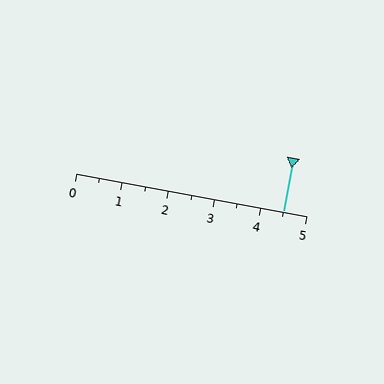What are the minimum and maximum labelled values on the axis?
The axis runs from 0 to 5.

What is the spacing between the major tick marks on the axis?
The major ticks are spaced 1 apart.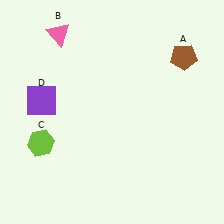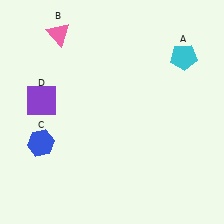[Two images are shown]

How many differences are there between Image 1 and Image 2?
There are 2 differences between the two images.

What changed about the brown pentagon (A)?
In Image 1, A is brown. In Image 2, it changed to cyan.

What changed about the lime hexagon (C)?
In Image 1, C is lime. In Image 2, it changed to blue.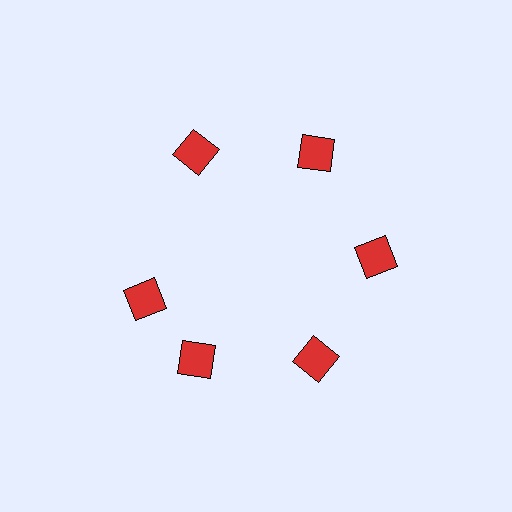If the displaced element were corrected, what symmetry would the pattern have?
It would have 6-fold rotational symmetry — the pattern would map onto itself every 60 degrees.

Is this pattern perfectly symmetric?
No. The 6 red diamonds are arranged in a ring, but one element near the 9 o'clock position is rotated out of alignment along the ring, breaking the 6-fold rotational symmetry.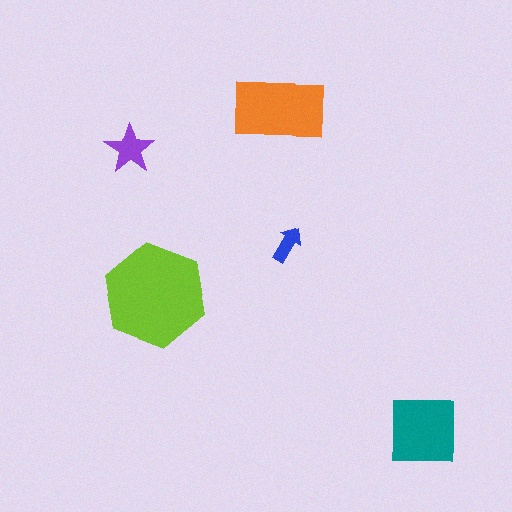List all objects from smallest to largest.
The blue arrow, the purple star, the teal square, the orange rectangle, the lime hexagon.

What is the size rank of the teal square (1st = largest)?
3rd.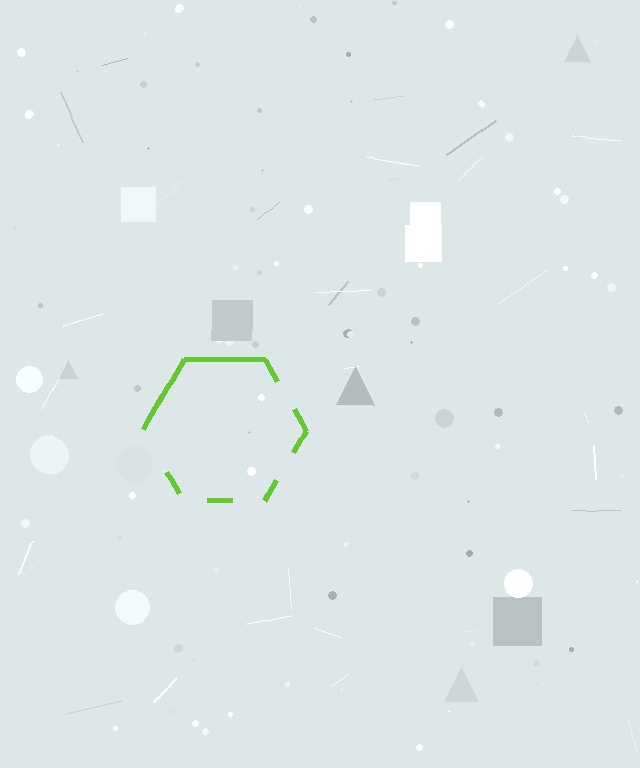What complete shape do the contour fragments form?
The contour fragments form a hexagon.